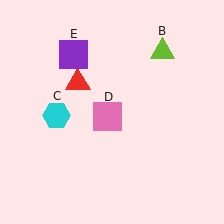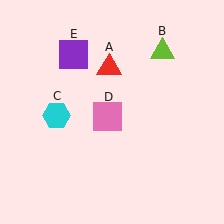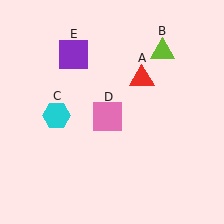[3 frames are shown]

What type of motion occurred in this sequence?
The red triangle (object A) rotated clockwise around the center of the scene.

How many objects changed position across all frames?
1 object changed position: red triangle (object A).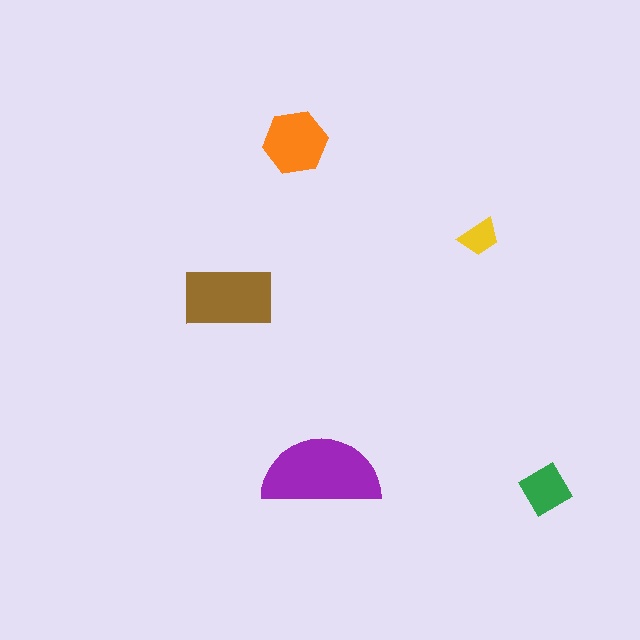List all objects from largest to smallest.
The purple semicircle, the brown rectangle, the orange hexagon, the green diamond, the yellow trapezoid.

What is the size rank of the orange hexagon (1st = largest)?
3rd.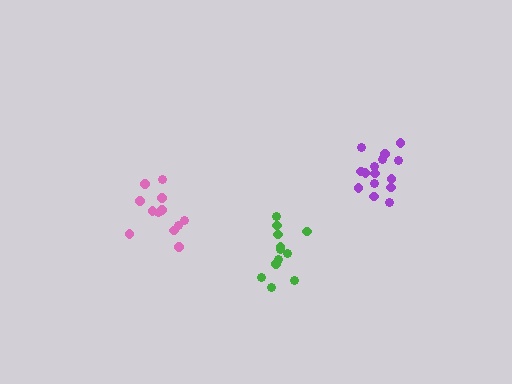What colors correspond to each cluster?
The clusters are colored: pink, green, purple.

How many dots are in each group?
Group 1: 12 dots, Group 2: 12 dots, Group 3: 15 dots (39 total).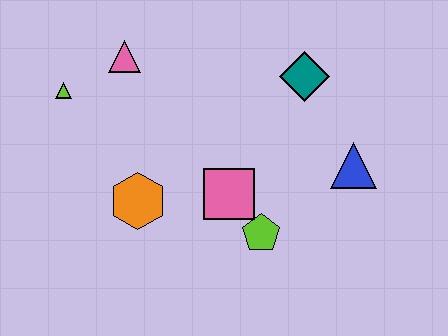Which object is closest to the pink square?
The lime pentagon is closest to the pink square.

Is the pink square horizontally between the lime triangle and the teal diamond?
Yes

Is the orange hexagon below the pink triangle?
Yes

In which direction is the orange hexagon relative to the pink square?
The orange hexagon is to the left of the pink square.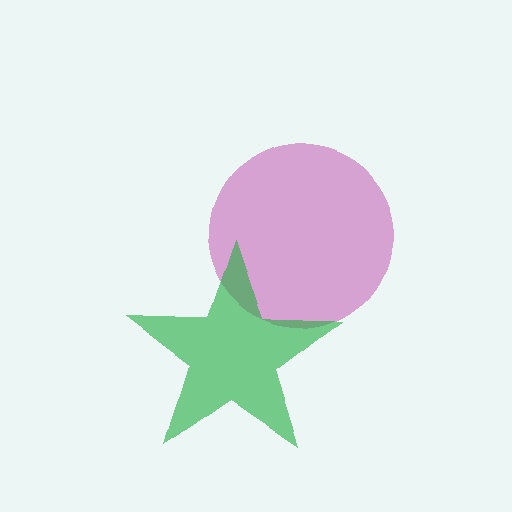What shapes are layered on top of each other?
The layered shapes are: a magenta circle, a green star.